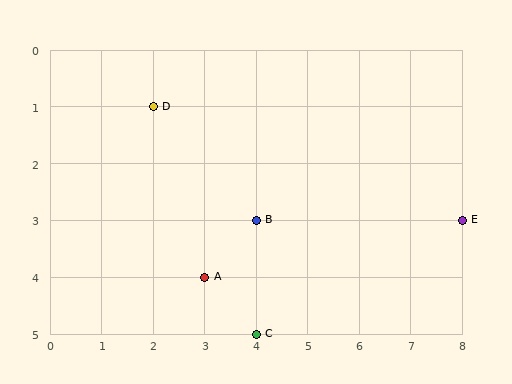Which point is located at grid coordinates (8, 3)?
Point E is at (8, 3).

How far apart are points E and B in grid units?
Points E and B are 4 columns apart.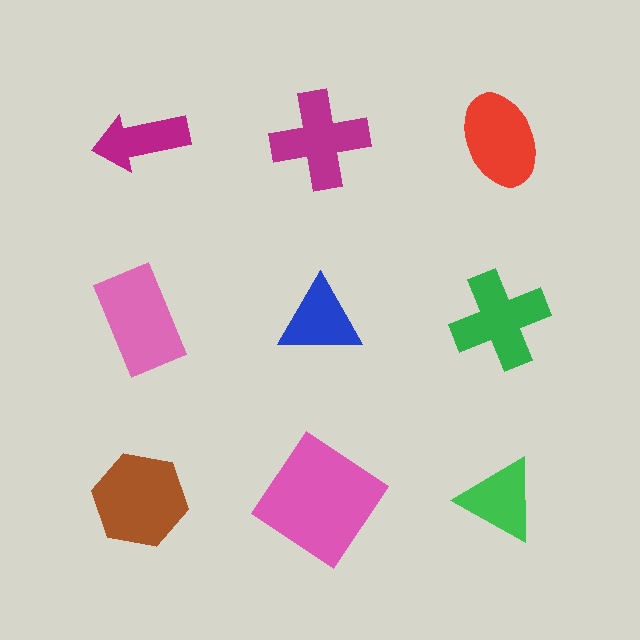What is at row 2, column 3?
A green cross.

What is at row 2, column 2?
A blue triangle.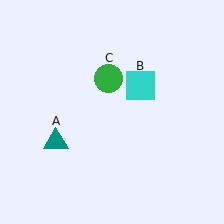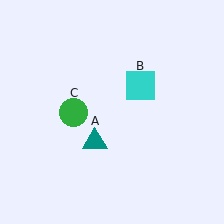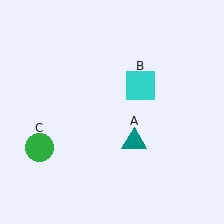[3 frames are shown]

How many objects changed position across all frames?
2 objects changed position: teal triangle (object A), green circle (object C).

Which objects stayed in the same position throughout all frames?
Cyan square (object B) remained stationary.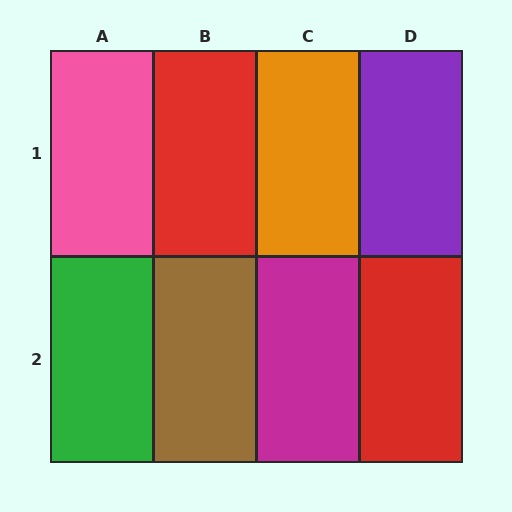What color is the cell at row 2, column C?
Magenta.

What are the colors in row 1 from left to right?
Pink, red, orange, purple.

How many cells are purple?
1 cell is purple.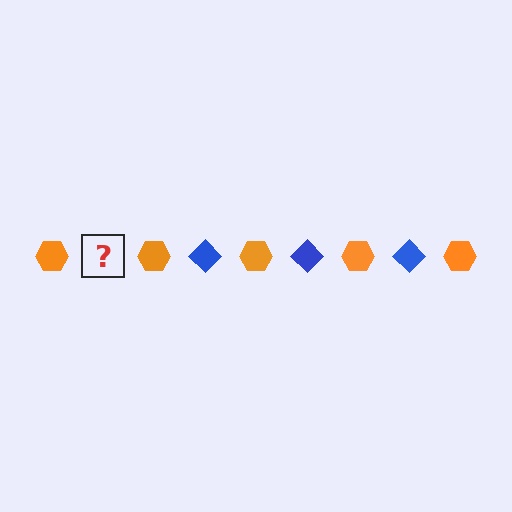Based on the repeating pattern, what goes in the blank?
The blank should be a blue diamond.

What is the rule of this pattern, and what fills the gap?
The rule is that the pattern alternates between orange hexagon and blue diamond. The gap should be filled with a blue diamond.